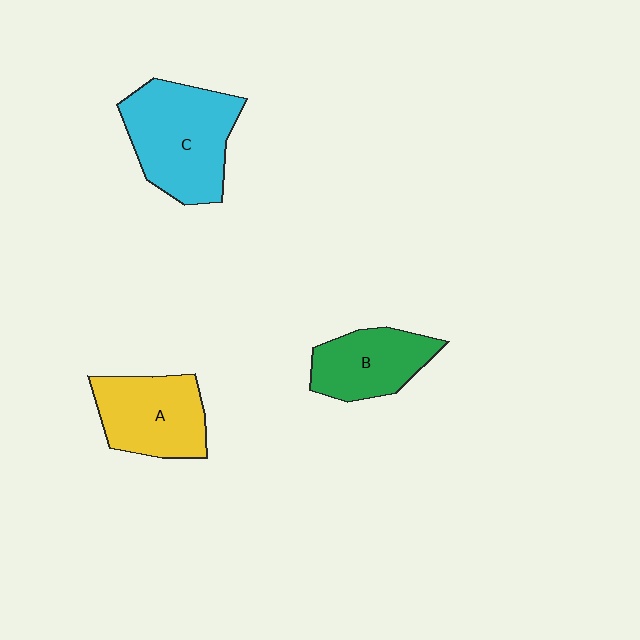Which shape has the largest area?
Shape C (cyan).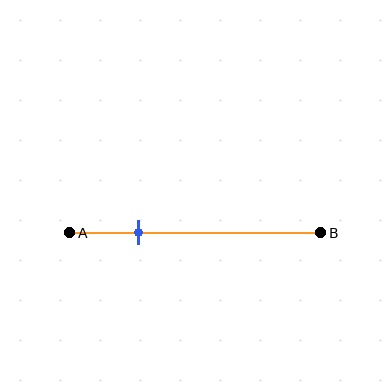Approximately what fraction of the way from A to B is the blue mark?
The blue mark is approximately 30% of the way from A to B.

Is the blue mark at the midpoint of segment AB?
No, the mark is at about 30% from A, not at the 50% midpoint.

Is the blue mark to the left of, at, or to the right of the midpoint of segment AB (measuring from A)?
The blue mark is to the left of the midpoint of segment AB.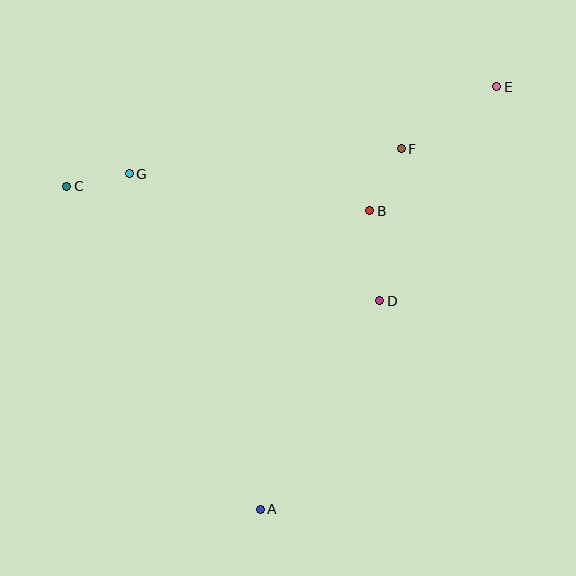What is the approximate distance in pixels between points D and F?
The distance between D and F is approximately 154 pixels.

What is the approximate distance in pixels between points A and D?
The distance between A and D is approximately 240 pixels.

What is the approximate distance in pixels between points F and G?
The distance between F and G is approximately 273 pixels.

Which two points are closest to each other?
Points C and G are closest to each other.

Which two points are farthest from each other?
Points A and E are farthest from each other.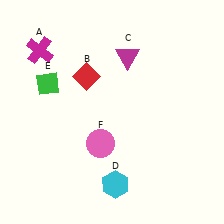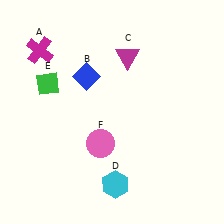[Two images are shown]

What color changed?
The diamond (B) changed from red in Image 1 to blue in Image 2.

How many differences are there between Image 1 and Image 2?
There is 1 difference between the two images.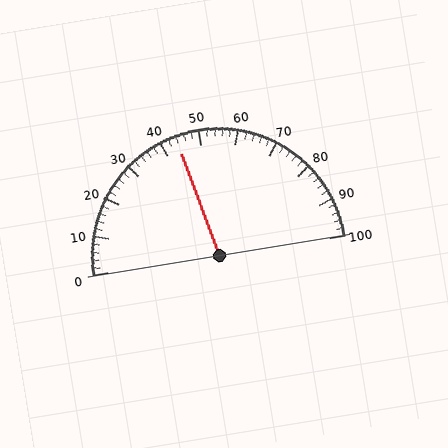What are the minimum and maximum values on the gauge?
The gauge ranges from 0 to 100.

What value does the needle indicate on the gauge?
The needle indicates approximately 44.